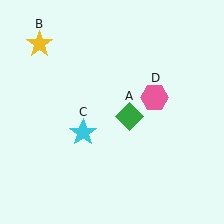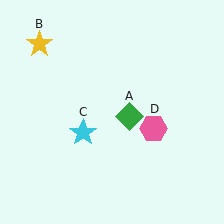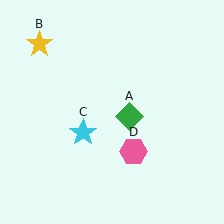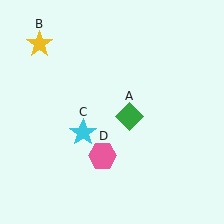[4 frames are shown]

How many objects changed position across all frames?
1 object changed position: pink hexagon (object D).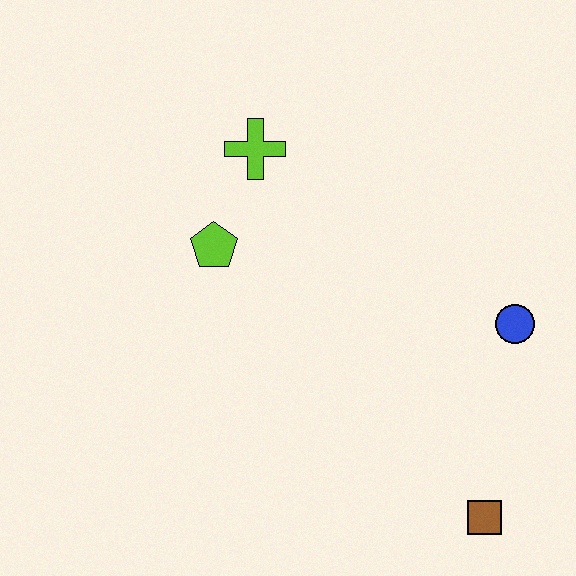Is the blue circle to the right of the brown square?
Yes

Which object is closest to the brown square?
The blue circle is closest to the brown square.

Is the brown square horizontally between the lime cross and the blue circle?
Yes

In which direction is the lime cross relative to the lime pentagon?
The lime cross is above the lime pentagon.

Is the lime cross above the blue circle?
Yes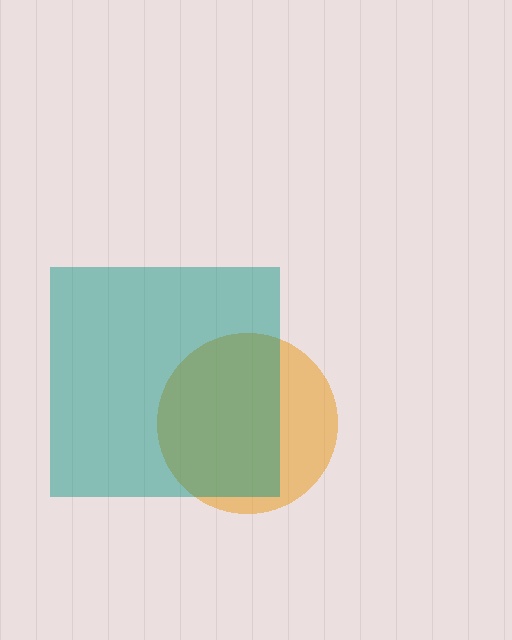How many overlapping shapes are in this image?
There are 2 overlapping shapes in the image.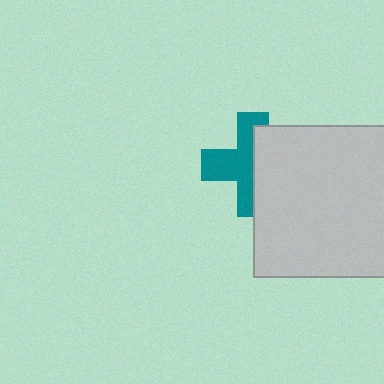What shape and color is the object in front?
The object in front is a light gray square.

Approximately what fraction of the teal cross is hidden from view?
Roughly 46% of the teal cross is hidden behind the light gray square.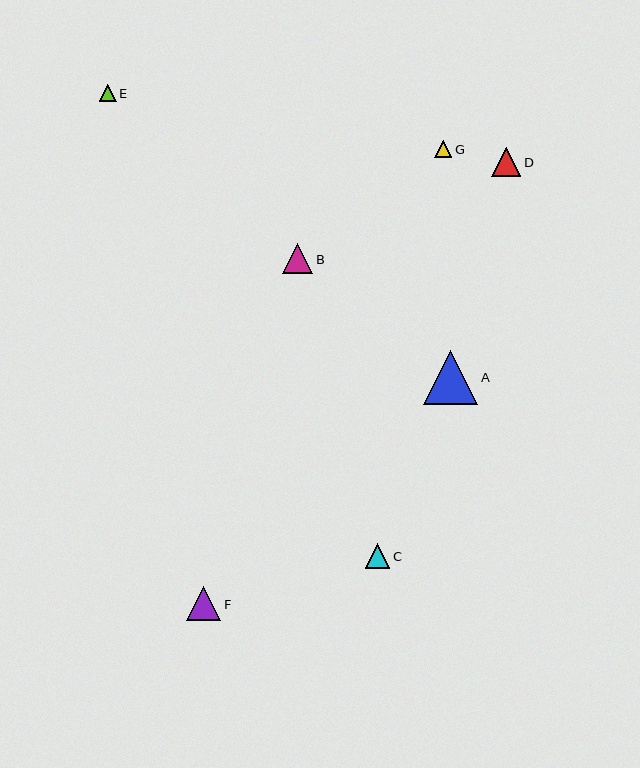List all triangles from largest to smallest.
From largest to smallest: A, F, B, D, C, G, E.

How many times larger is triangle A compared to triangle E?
Triangle A is approximately 3.3 times the size of triangle E.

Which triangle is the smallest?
Triangle E is the smallest with a size of approximately 17 pixels.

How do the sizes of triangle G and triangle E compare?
Triangle G and triangle E are approximately the same size.